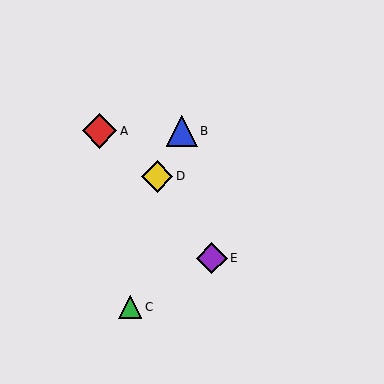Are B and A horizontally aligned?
Yes, both are at y≈131.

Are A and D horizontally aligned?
No, A is at y≈131 and D is at y≈176.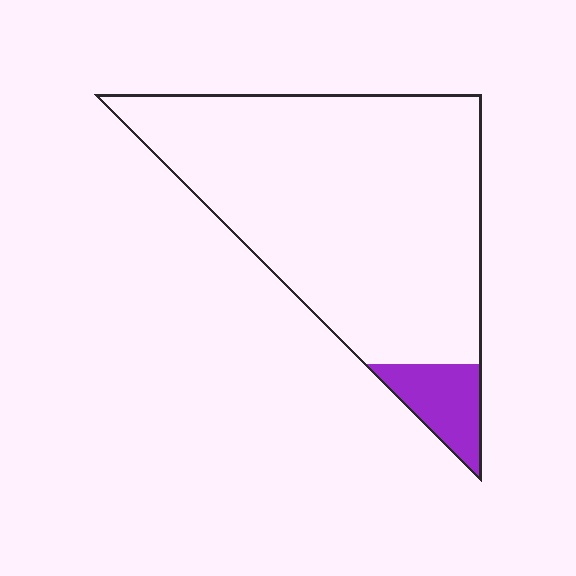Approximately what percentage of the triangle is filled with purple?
Approximately 10%.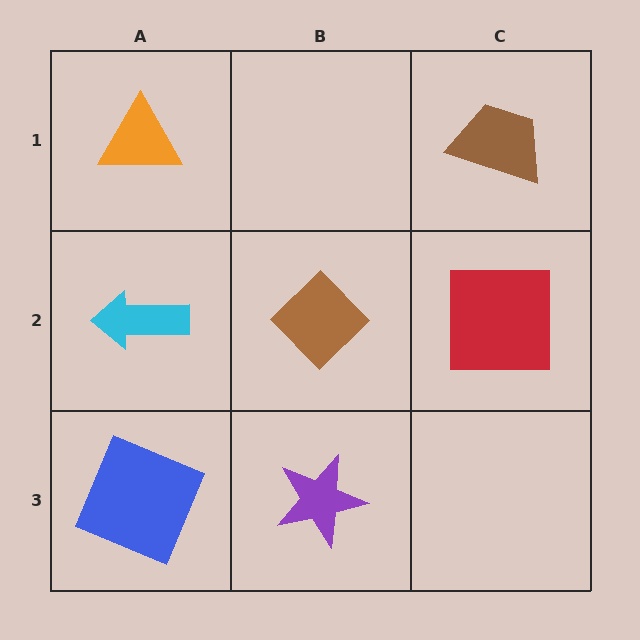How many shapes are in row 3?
2 shapes.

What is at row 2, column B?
A brown diamond.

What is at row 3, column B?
A purple star.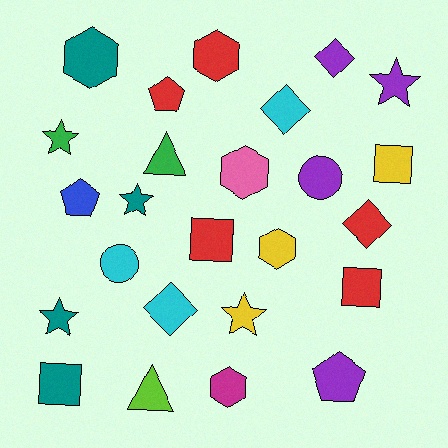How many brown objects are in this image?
There are no brown objects.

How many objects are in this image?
There are 25 objects.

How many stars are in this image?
There are 5 stars.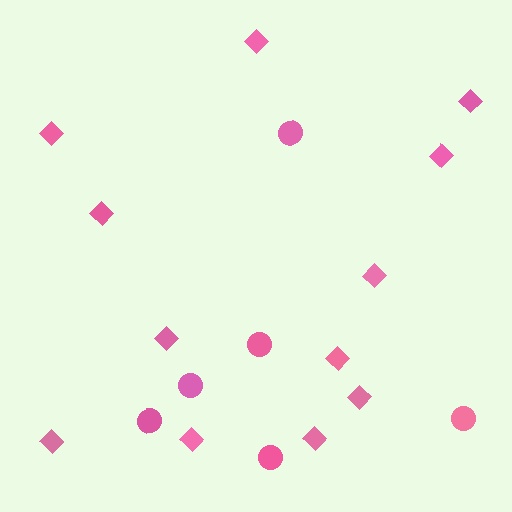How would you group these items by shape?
There are 2 groups: one group of circles (6) and one group of diamonds (12).